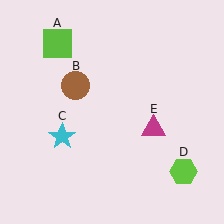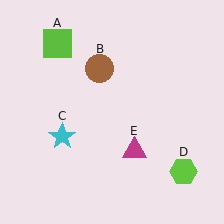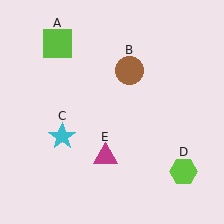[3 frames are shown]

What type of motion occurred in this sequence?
The brown circle (object B), magenta triangle (object E) rotated clockwise around the center of the scene.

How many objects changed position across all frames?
2 objects changed position: brown circle (object B), magenta triangle (object E).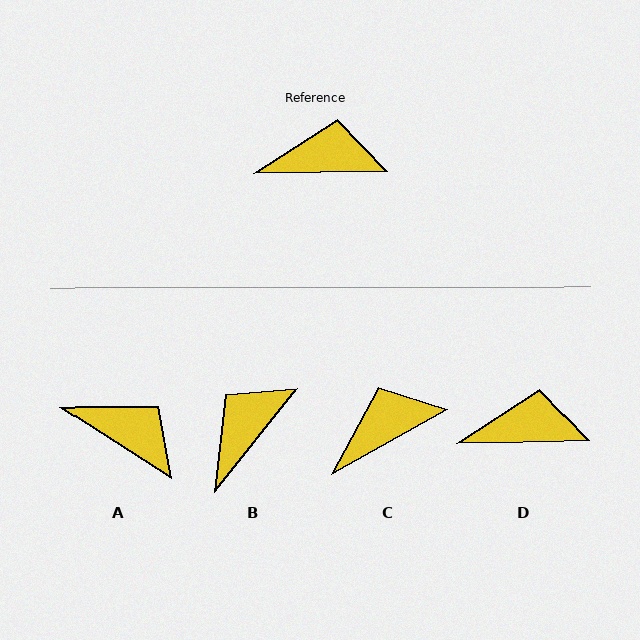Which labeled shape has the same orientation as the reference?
D.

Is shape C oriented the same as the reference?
No, it is off by about 29 degrees.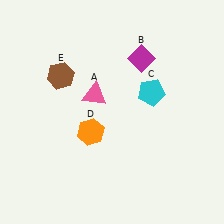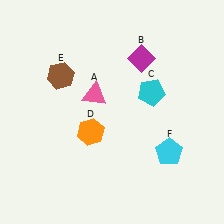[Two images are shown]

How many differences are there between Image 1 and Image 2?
There is 1 difference between the two images.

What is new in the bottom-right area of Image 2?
A cyan pentagon (F) was added in the bottom-right area of Image 2.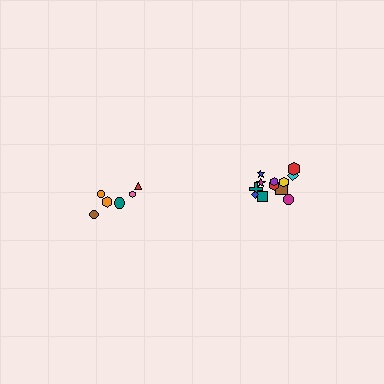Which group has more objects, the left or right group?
The right group.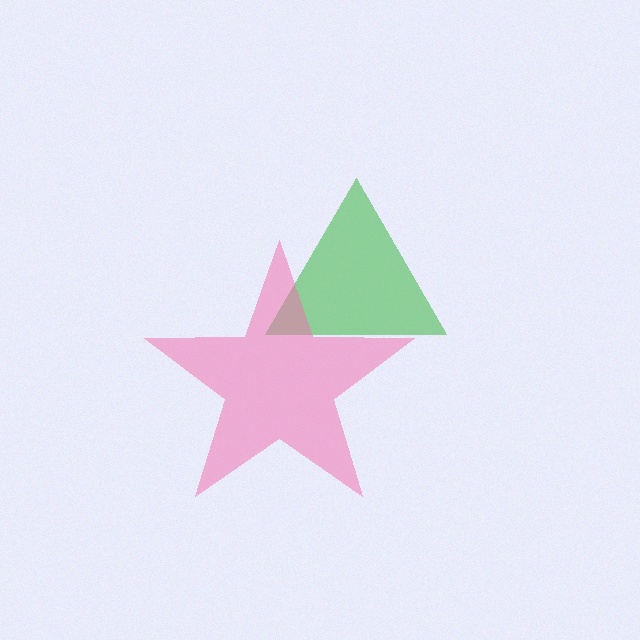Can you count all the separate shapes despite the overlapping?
Yes, there are 2 separate shapes.